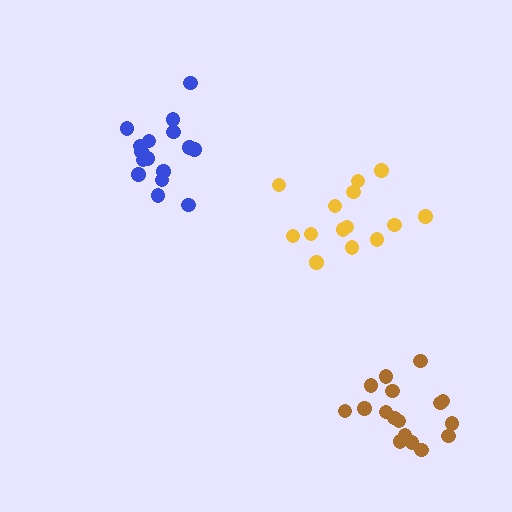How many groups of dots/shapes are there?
There are 3 groups.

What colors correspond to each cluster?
The clusters are colored: blue, yellow, brown.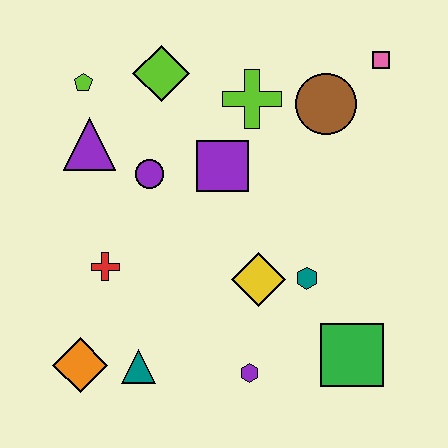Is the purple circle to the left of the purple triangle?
No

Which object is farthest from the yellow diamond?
The lime pentagon is farthest from the yellow diamond.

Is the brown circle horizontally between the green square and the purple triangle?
Yes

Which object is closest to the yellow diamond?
The teal hexagon is closest to the yellow diamond.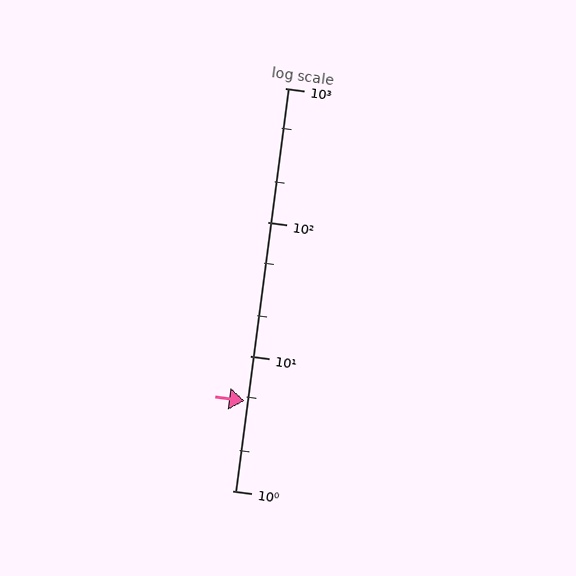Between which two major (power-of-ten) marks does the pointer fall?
The pointer is between 1 and 10.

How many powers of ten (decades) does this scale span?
The scale spans 3 decades, from 1 to 1000.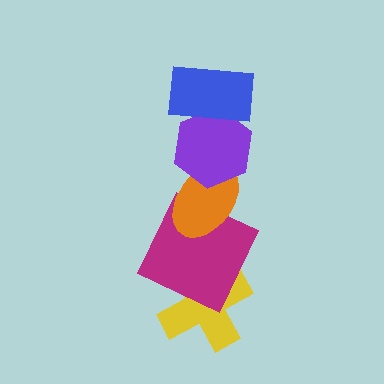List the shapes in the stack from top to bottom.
From top to bottom: the blue rectangle, the purple hexagon, the orange ellipse, the magenta square, the yellow cross.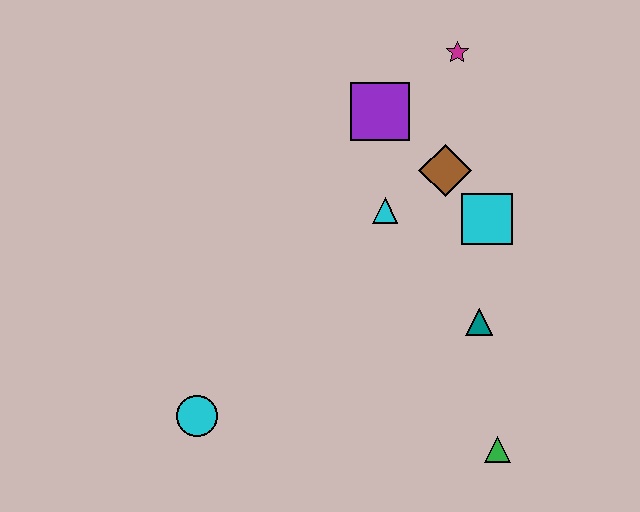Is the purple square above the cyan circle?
Yes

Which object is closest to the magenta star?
The purple square is closest to the magenta star.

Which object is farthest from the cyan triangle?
The cyan circle is farthest from the cyan triangle.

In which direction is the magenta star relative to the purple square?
The magenta star is to the right of the purple square.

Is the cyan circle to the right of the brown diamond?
No